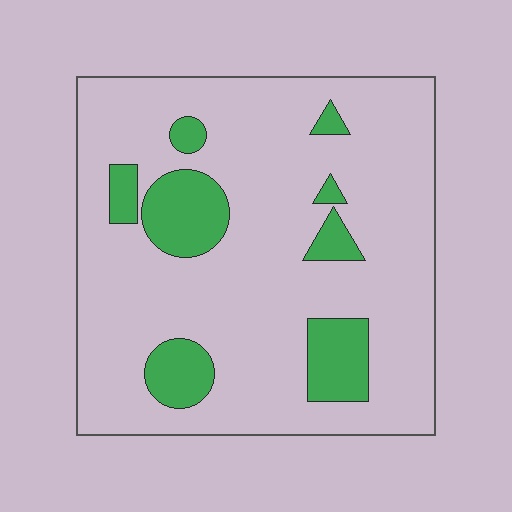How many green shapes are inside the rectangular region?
8.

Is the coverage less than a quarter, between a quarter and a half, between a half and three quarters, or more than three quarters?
Less than a quarter.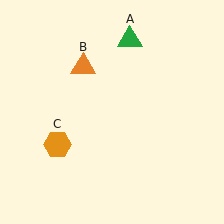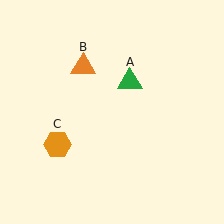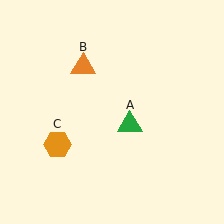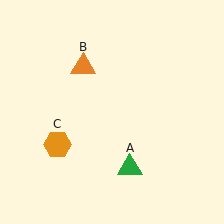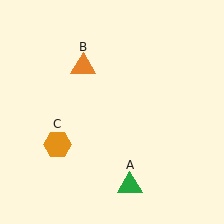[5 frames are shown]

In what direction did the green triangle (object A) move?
The green triangle (object A) moved down.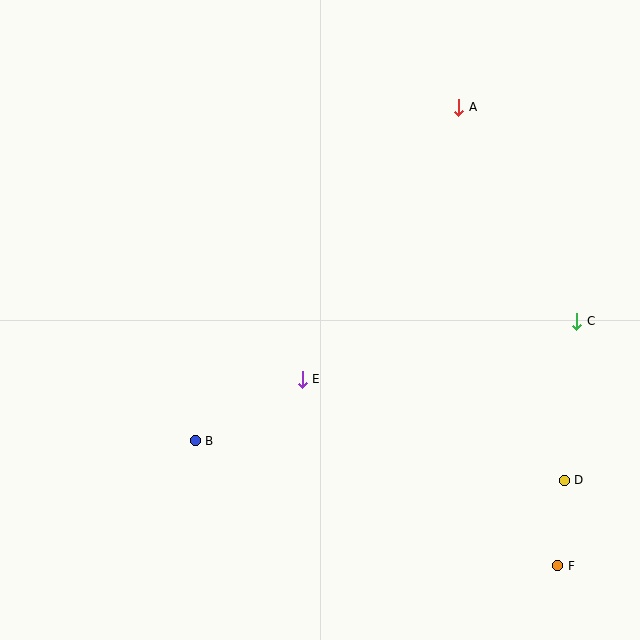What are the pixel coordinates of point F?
Point F is at (558, 566).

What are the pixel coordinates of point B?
Point B is at (195, 441).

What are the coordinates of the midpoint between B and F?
The midpoint between B and F is at (377, 503).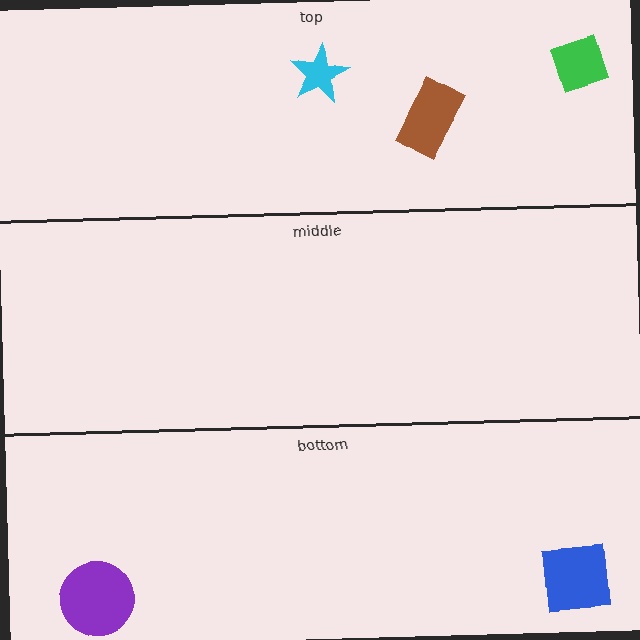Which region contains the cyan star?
The top region.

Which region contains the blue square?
The bottom region.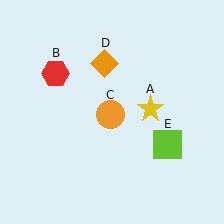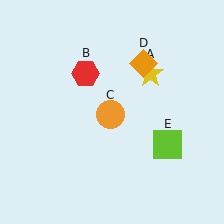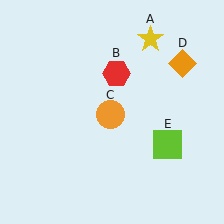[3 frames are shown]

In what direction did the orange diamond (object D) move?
The orange diamond (object D) moved right.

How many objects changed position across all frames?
3 objects changed position: yellow star (object A), red hexagon (object B), orange diamond (object D).